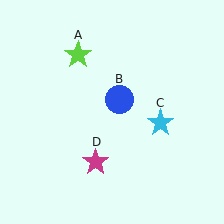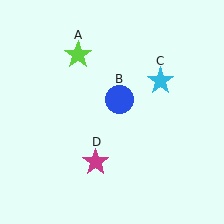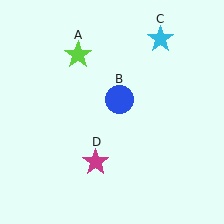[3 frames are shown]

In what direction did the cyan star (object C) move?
The cyan star (object C) moved up.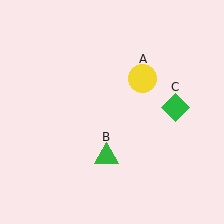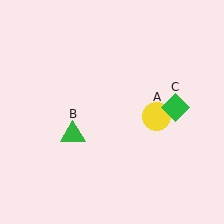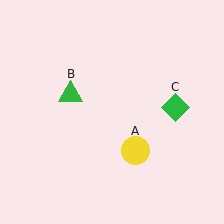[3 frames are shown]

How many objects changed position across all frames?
2 objects changed position: yellow circle (object A), green triangle (object B).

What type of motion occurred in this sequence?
The yellow circle (object A), green triangle (object B) rotated clockwise around the center of the scene.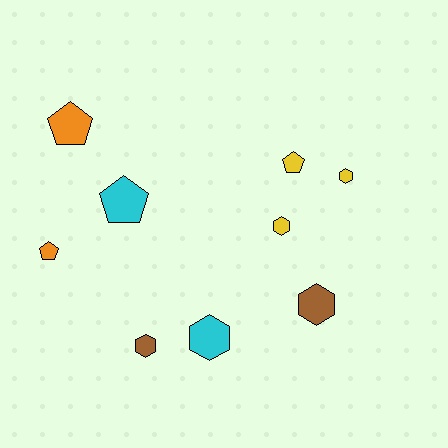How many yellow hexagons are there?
There are 2 yellow hexagons.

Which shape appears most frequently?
Hexagon, with 5 objects.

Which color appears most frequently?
Yellow, with 3 objects.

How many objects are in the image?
There are 9 objects.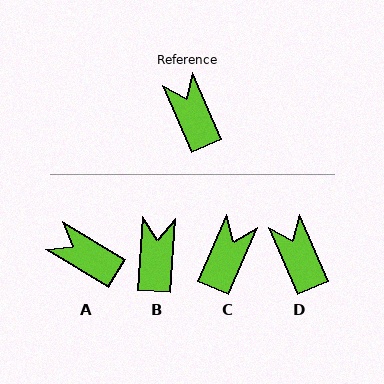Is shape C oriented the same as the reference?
No, it is off by about 47 degrees.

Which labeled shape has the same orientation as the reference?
D.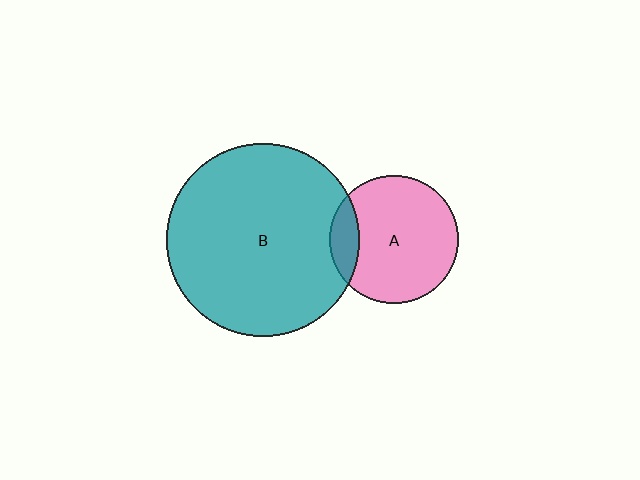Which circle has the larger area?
Circle B (teal).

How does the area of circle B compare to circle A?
Approximately 2.3 times.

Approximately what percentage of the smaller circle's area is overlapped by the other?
Approximately 15%.